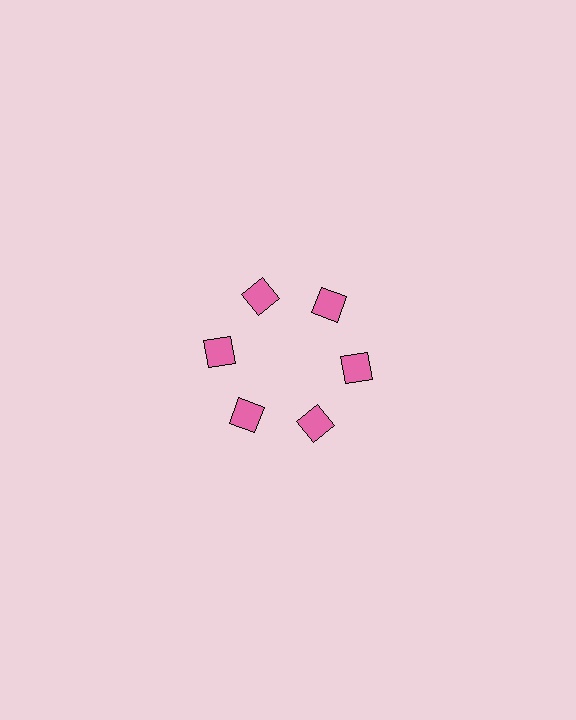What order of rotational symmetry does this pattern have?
This pattern has 6-fold rotational symmetry.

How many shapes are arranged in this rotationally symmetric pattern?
There are 6 shapes, arranged in 6 groups of 1.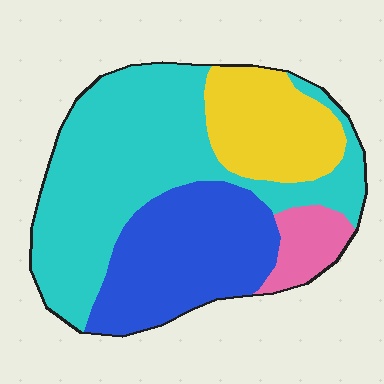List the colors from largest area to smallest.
From largest to smallest: cyan, blue, yellow, pink.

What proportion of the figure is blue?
Blue takes up about one quarter (1/4) of the figure.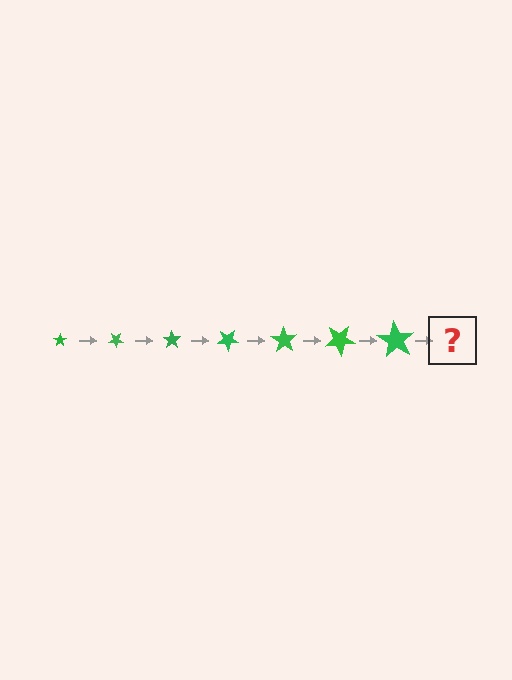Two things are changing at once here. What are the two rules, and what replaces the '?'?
The two rules are that the star grows larger each step and it rotates 35 degrees each step. The '?' should be a star, larger than the previous one and rotated 245 degrees from the start.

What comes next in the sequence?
The next element should be a star, larger than the previous one and rotated 245 degrees from the start.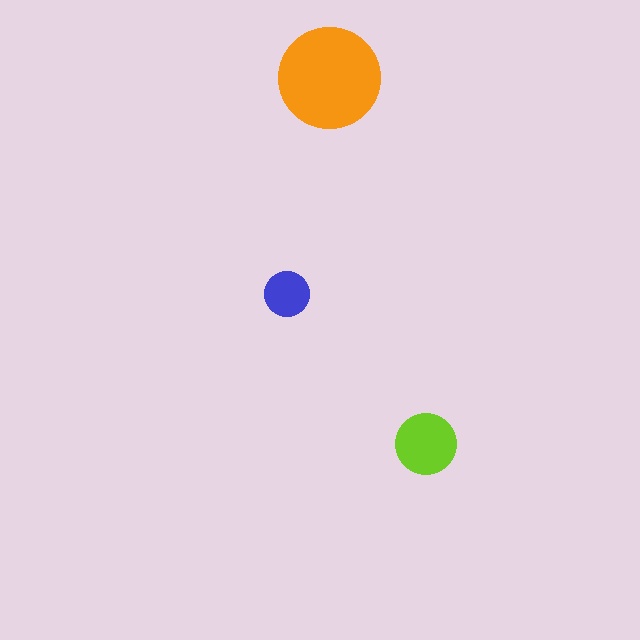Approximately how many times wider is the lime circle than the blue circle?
About 1.5 times wider.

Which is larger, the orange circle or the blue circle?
The orange one.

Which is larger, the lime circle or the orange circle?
The orange one.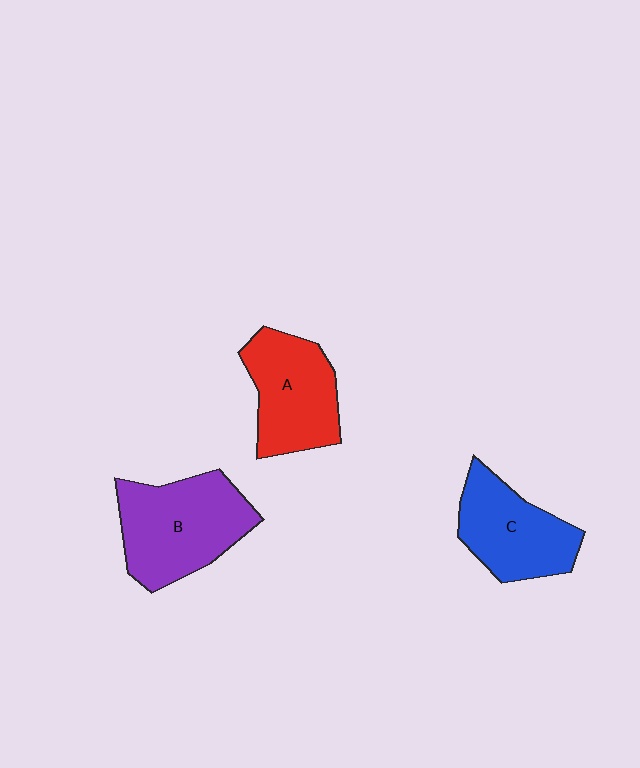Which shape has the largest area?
Shape B (purple).